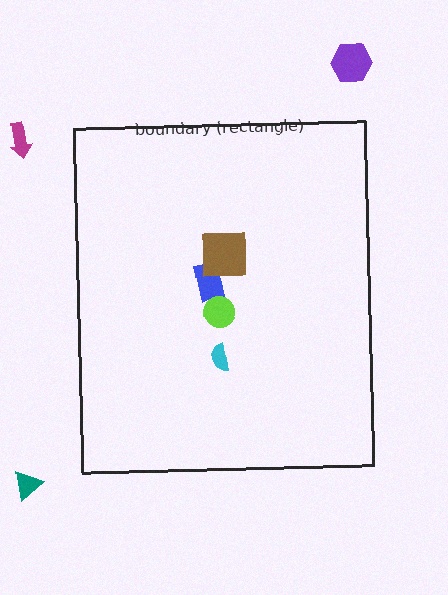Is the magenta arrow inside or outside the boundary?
Outside.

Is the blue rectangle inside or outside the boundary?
Inside.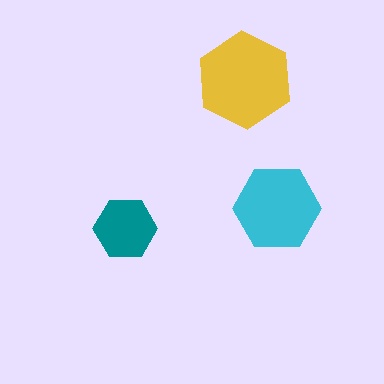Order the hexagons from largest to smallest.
the yellow one, the cyan one, the teal one.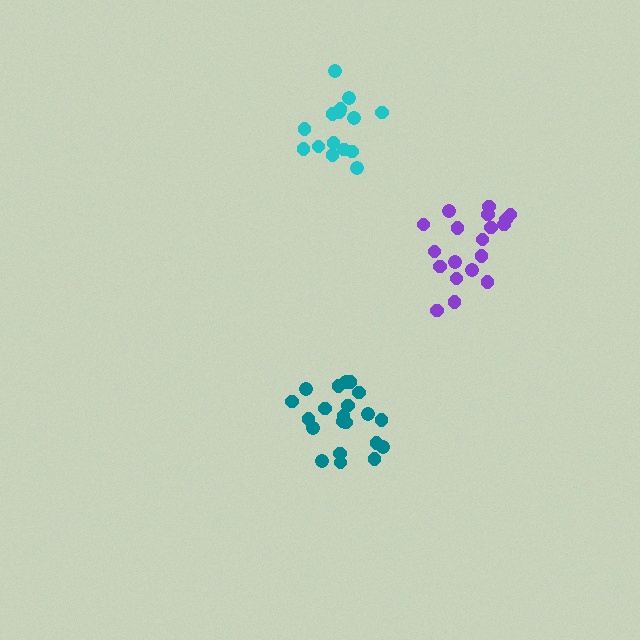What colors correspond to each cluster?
The clusters are colored: teal, purple, cyan.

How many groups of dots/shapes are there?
There are 3 groups.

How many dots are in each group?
Group 1: 21 dots, Group 2: 19 dots, Group 3: 15 dots (55 total).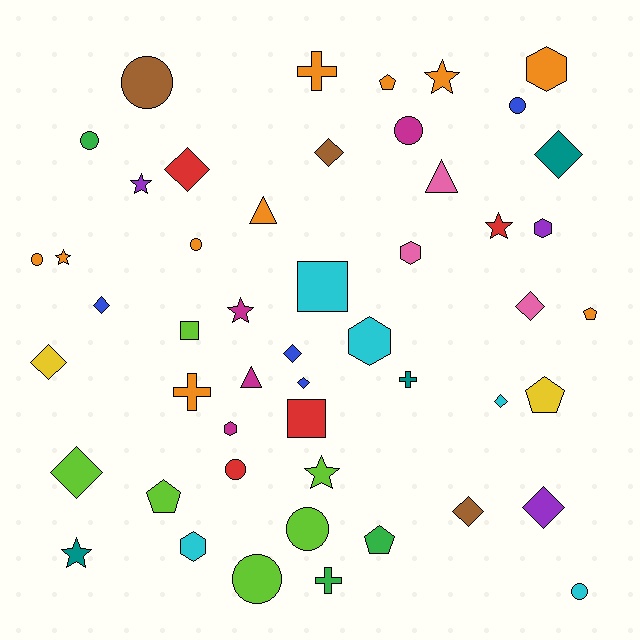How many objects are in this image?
There are 50 objects.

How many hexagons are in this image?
There are 6 hexagons.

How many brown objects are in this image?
There are 3 brown objects.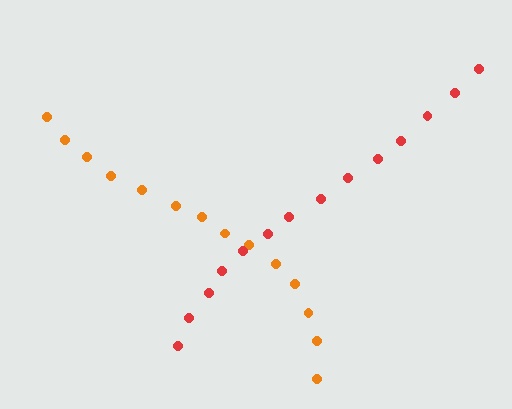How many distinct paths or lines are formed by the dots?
There are 2 distinct paths.